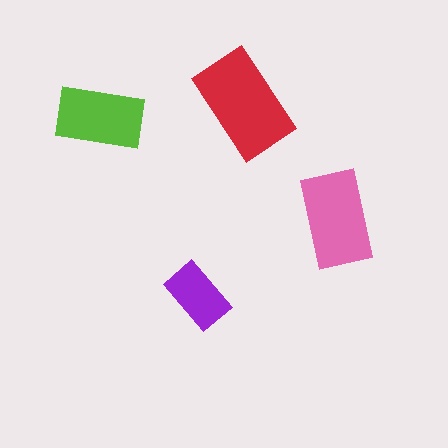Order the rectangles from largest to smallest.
the red one, the pink one, the lime one, the purple one.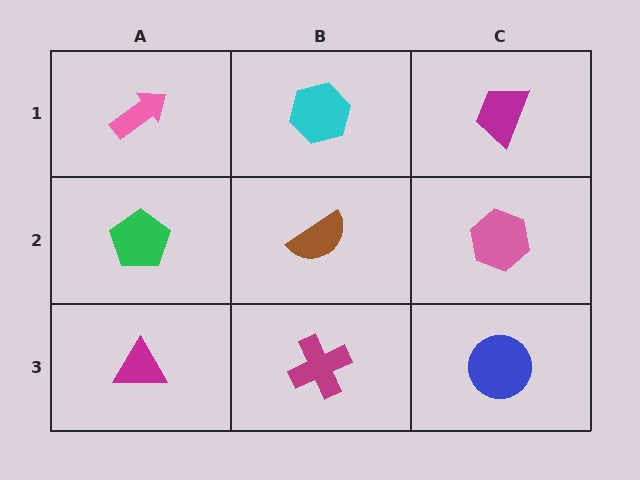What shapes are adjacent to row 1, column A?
A green pentagon (row 2, column A), a cyan hexagon (row 1, column B).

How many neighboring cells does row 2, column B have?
4.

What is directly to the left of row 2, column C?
A brown semicircle.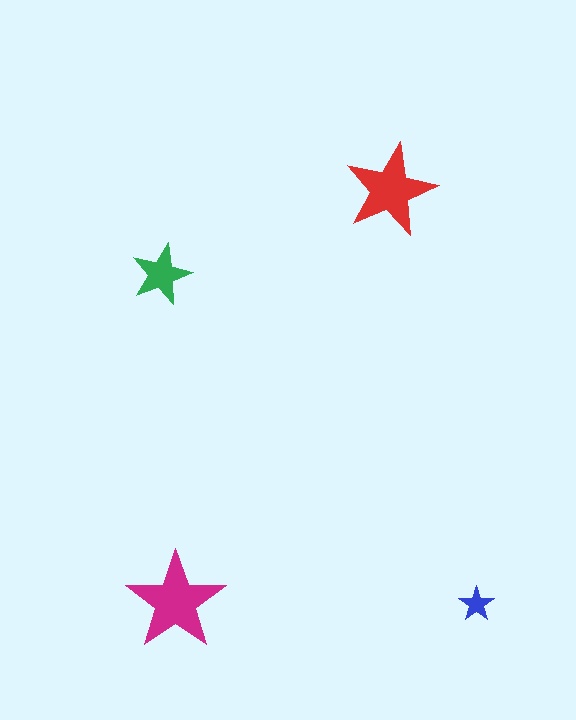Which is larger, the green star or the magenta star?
The magenta one.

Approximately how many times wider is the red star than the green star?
About 1.5 times wider.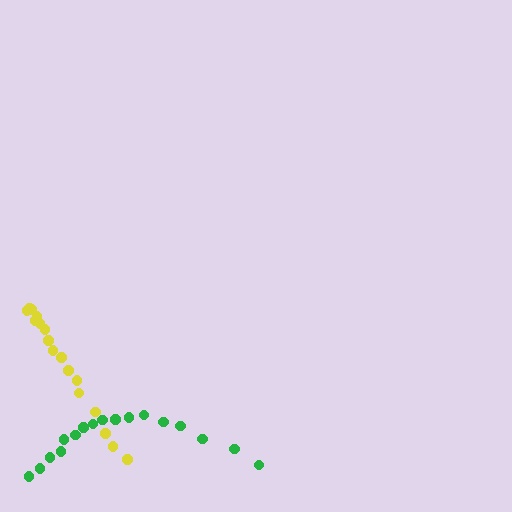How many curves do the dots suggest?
There are 2 distinct paths.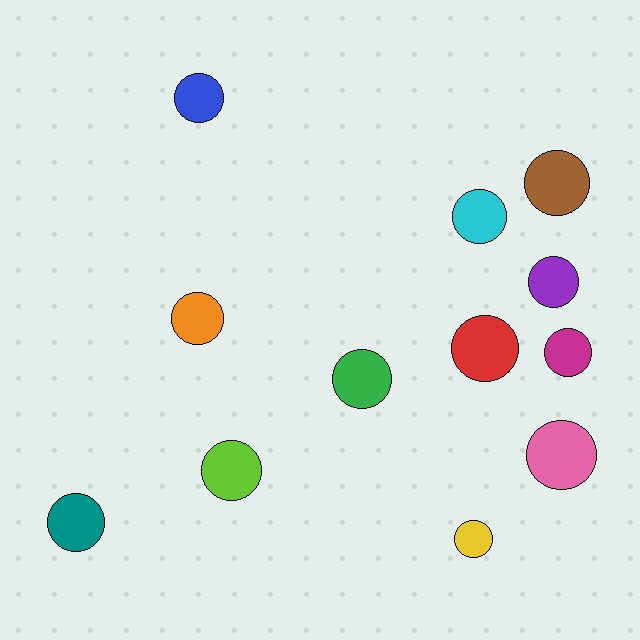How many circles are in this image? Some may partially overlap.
There are 12 circles.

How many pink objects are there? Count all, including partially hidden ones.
There is 1 pink object.